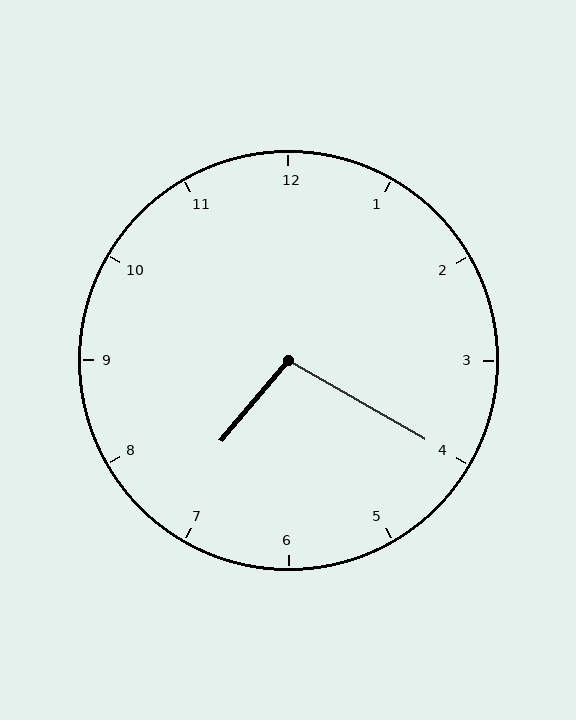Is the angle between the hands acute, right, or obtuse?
It is obtuse.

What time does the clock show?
7:20.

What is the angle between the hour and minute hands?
Approximately 100 degrees.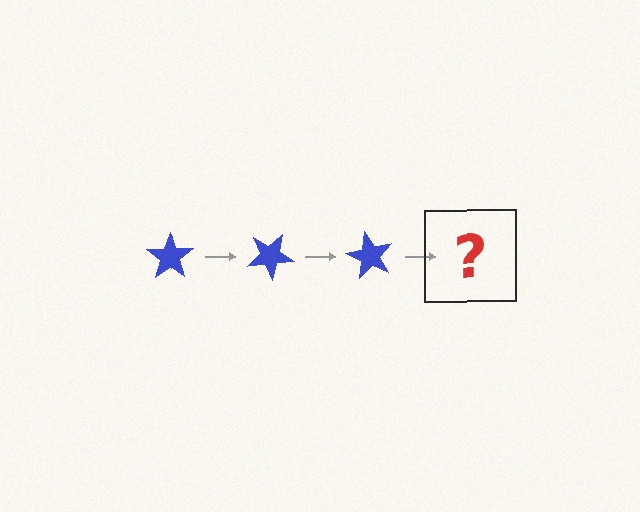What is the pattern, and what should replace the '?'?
The pattern is that the star rotates 30 degrees each step. The '?' should be a blue star rotated 90 degrees.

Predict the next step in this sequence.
The next step is a blue star rotated 90 degrees.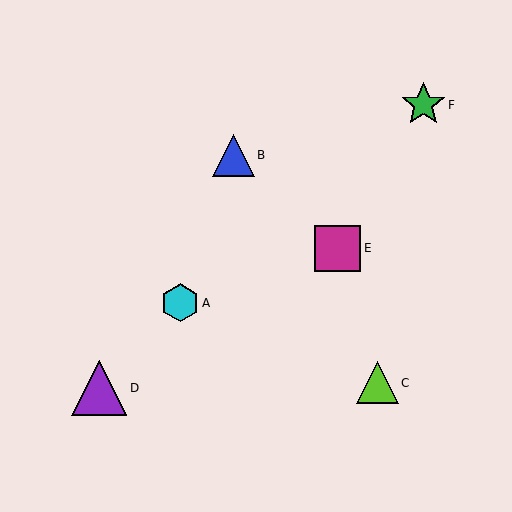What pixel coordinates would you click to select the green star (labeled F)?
Click at (423, 105) to select the green star F.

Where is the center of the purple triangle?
The center of the purple triangle is at (99, 388).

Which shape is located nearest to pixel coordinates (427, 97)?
The green star (labeled F) at (423, 105) is nearest to that location.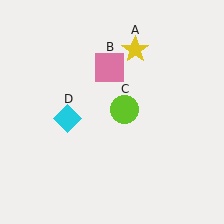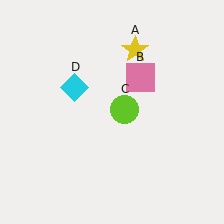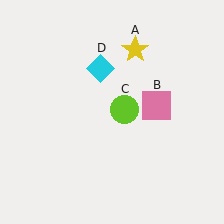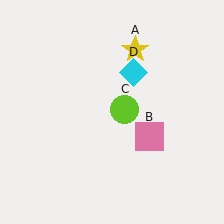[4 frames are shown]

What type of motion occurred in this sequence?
The pink square (object B), cyan diamond (object D) rotated clockwise around the center of the scene.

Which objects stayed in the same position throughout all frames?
Yellow star (object A) and lime circle (object C) remained stationary.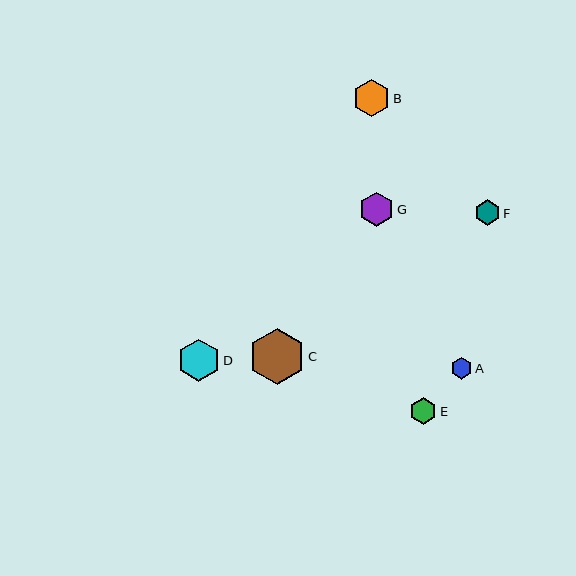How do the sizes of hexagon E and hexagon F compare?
Hexagon E and hexagon F are approximately the same size.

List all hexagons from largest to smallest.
From largest to smallest: C, D, B, G, E, F, A.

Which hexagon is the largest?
Hexagon C is the largest with a size of approximately 56 pixels.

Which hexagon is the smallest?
Hexagon A is the smallest with a size of approximately 21 pixels.